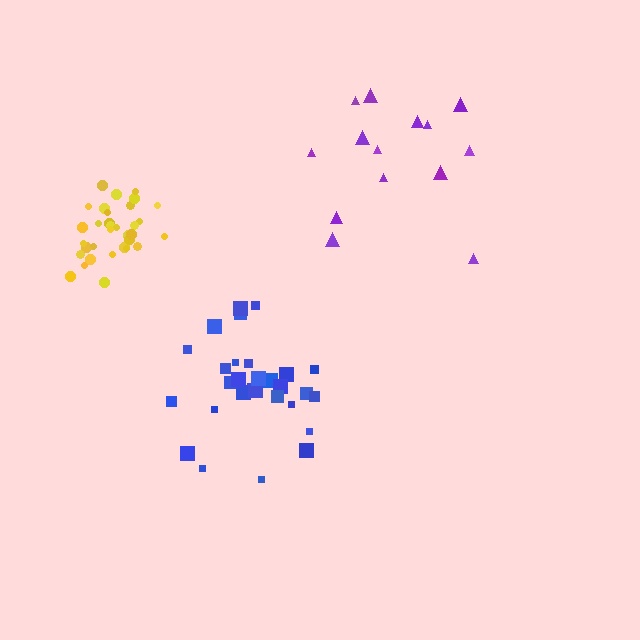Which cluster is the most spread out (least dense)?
Purple.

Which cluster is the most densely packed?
Yellow.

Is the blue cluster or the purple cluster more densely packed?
Blue.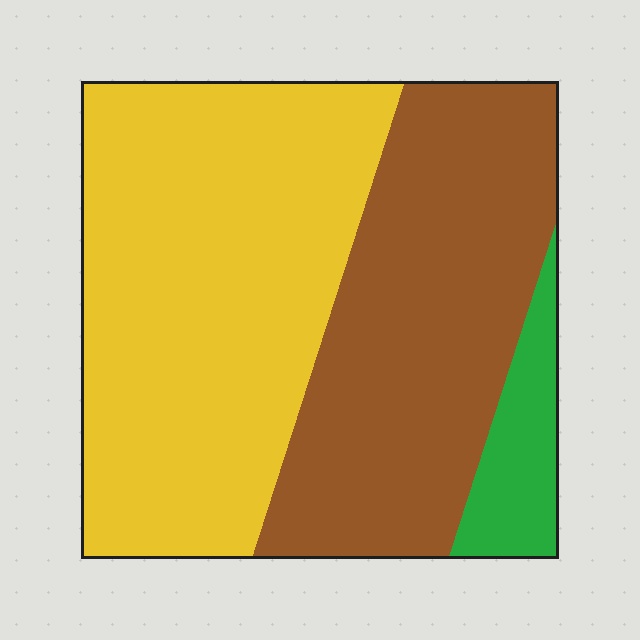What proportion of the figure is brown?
Brown takes up about two fifths (2/5) of the figure.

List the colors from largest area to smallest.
From largest to smallest: yellow, brown, green.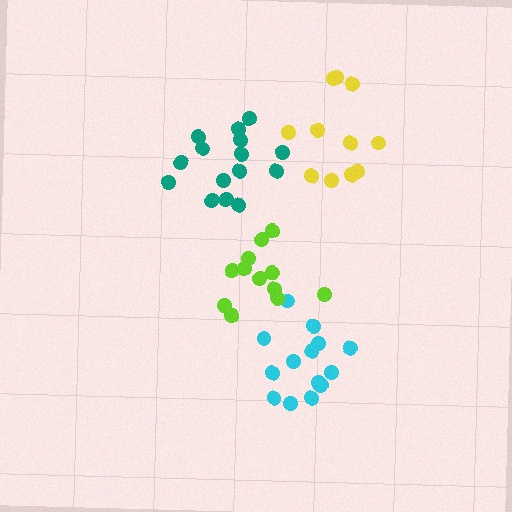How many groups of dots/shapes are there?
There are 4 groups.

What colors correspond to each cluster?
The clusters are colored: cyan, teal, yellow, lime.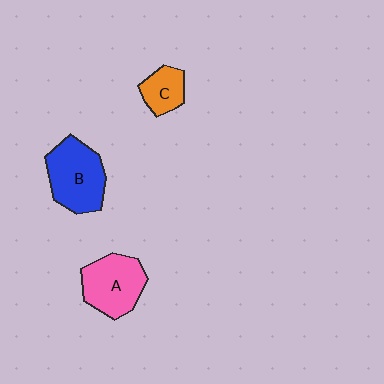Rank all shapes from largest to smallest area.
From largest to smallest: B (blue), A (pink), C (orange).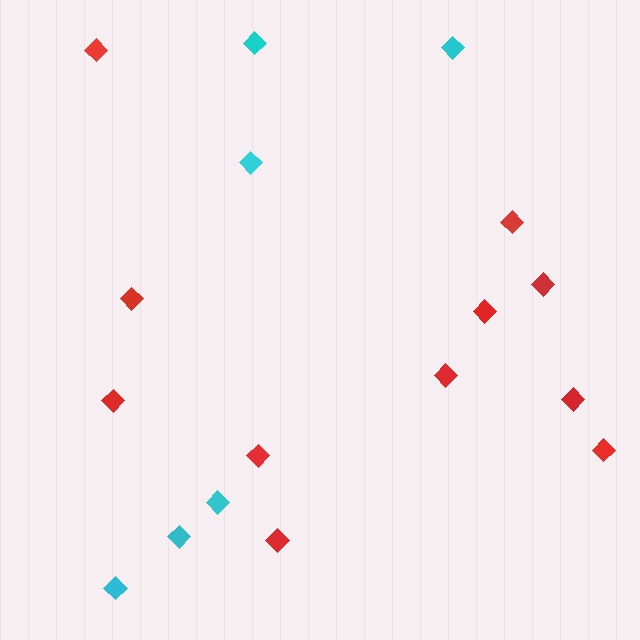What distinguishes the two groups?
There are 2 groups: one group of red diamonds (11) and one group of cyan diamonds (6).